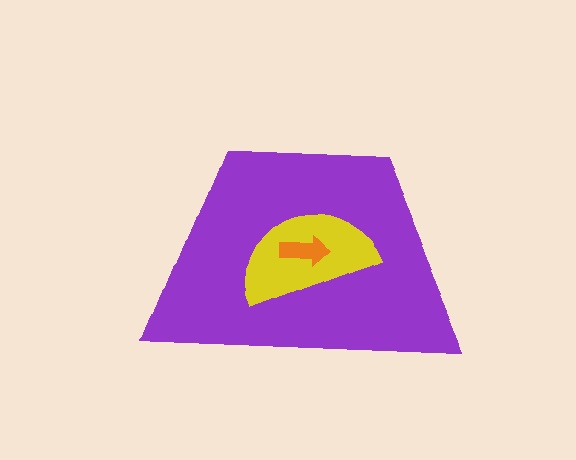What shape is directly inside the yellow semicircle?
The orange arrow.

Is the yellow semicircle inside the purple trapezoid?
Yes.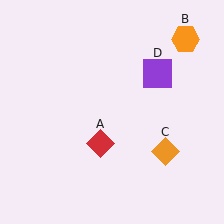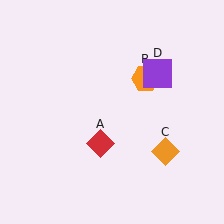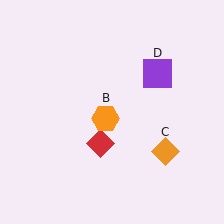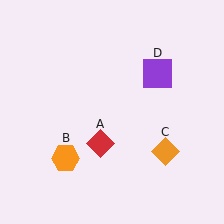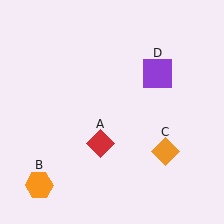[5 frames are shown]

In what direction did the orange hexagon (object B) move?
The orange hexagon (object B) moved down and to the left.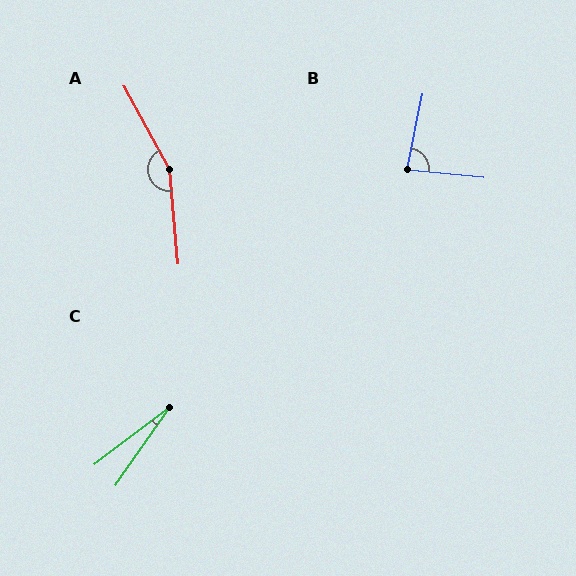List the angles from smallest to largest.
C (18°), B (84°), A (156°).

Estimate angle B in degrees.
Approximately 84 degrees.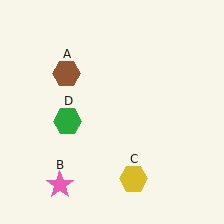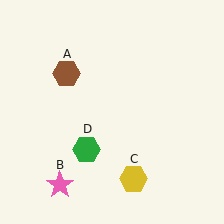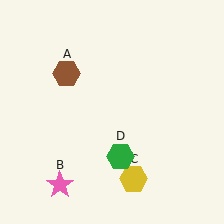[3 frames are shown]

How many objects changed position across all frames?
1 object changed position: green hexagon (object D).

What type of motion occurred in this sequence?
The green hexagon (object D) rotated counterclockwise around the center of the scene.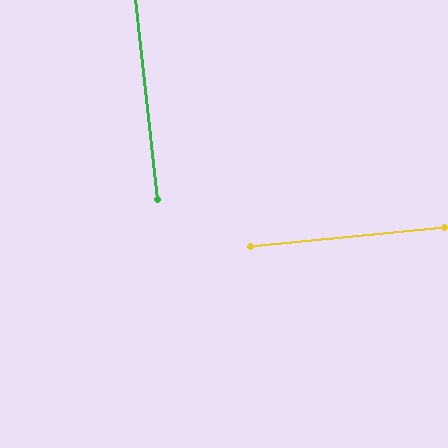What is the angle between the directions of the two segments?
Approximately 89 degrees.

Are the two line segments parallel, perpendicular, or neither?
Perpendicular — they meet at approximately 89°.